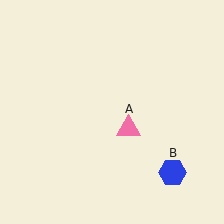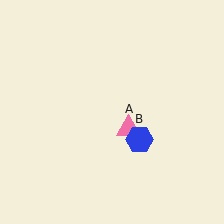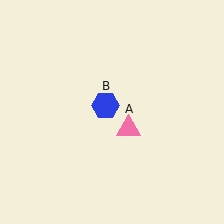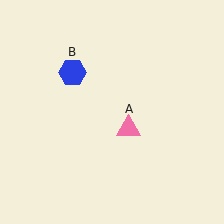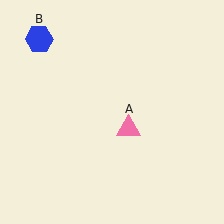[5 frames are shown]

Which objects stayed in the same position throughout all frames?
Pink triangle (object A) remained stationary.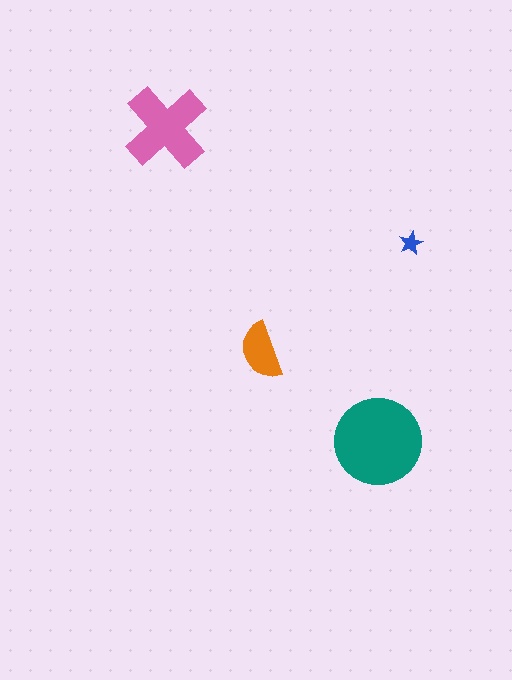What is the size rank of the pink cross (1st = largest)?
2nd.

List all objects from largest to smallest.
The teal circle, the pink cross, the orange semicircle, the blue star.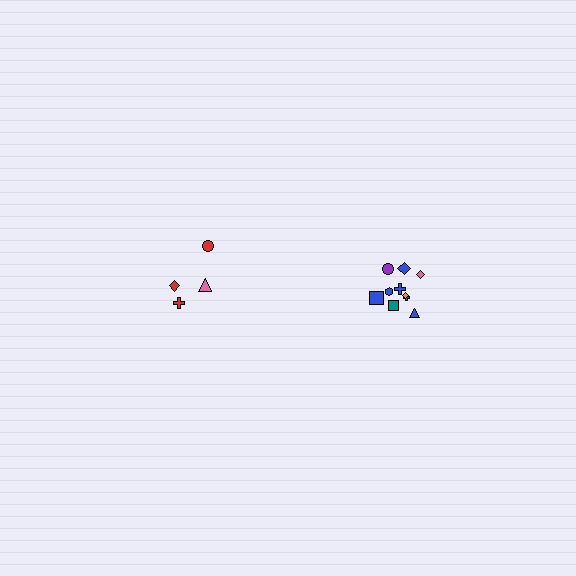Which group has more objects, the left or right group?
The right group.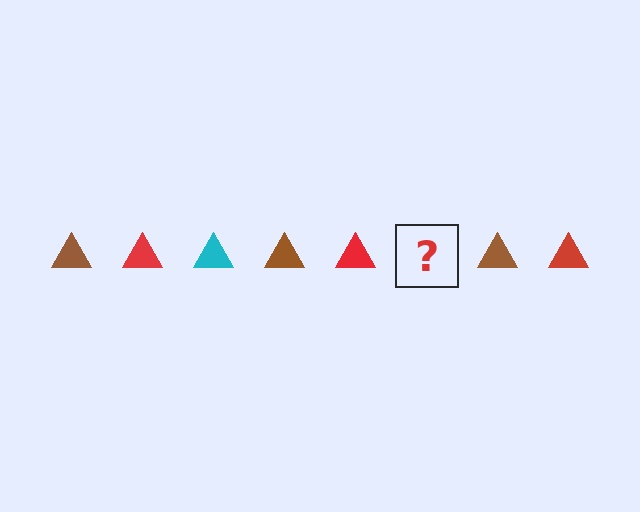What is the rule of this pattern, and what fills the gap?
The rule is that the pattern cycles through brown, red, cyan triangles. The gap should be filled with a cyan triangle.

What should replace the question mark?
The question mark should be replaced with a cyan triangle.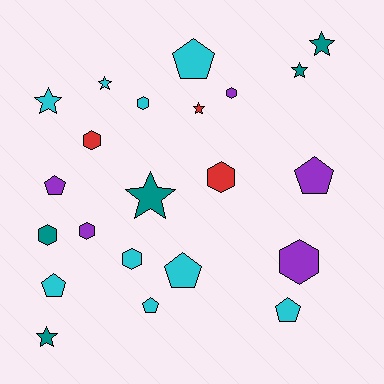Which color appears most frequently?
Cyan, with 9 objects.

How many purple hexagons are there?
There are 3 purple hexagons.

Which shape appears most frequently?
Hexagon, with 8 objects.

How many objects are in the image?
There are 22 objects.